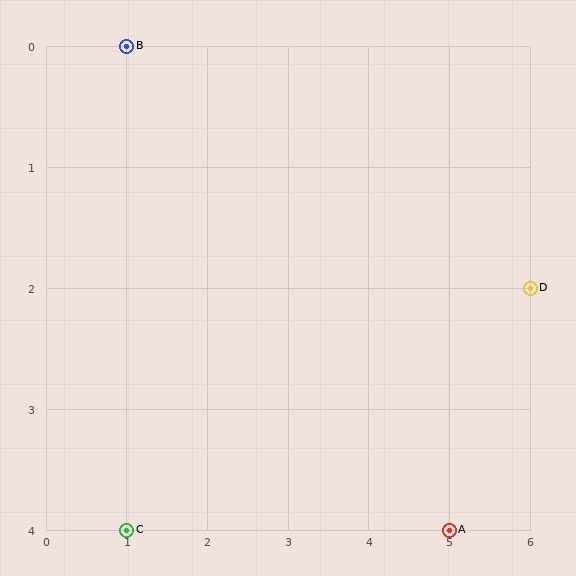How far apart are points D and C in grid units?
Points D and C are 5 columns and 2 rows apart (about 5.4 grid units diagonally).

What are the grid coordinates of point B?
Point B is at grid coordinates (1, 0).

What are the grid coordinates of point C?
Point C is at grid coordinates (1, 4).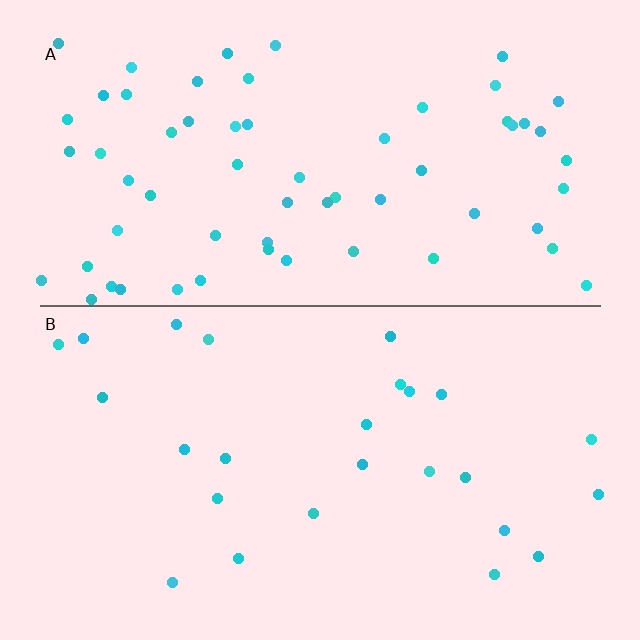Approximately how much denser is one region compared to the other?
Approximately 2.5× — region A over region B.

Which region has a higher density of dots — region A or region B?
A (the top).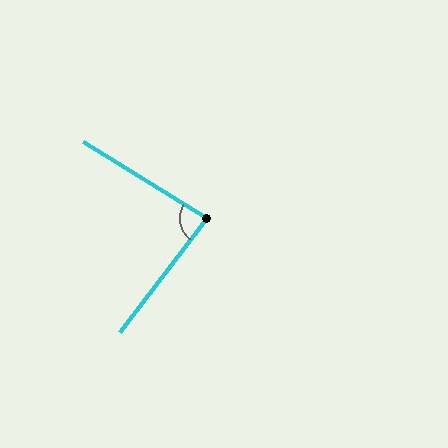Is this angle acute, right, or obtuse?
It is acute.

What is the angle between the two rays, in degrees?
Approximately 84 degrees.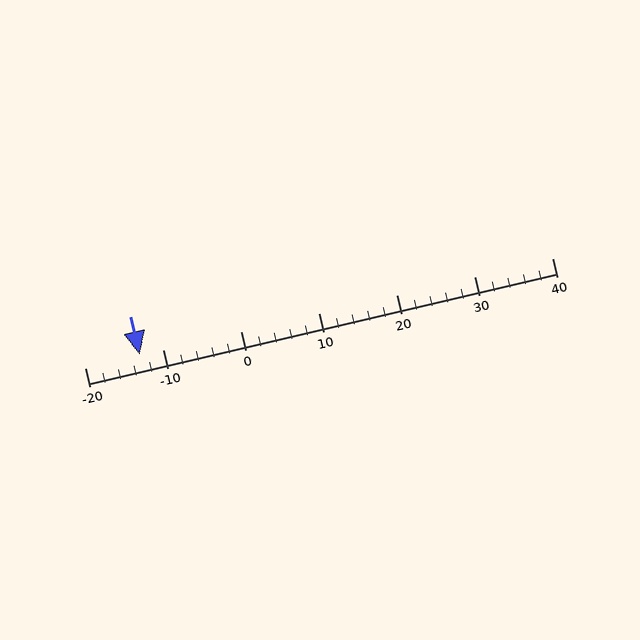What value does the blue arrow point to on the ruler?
The blue arrow points to approximately -13.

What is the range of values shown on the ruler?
The ruler shows values from -20 to 40.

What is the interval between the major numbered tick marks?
The major tick marks are spaced 10 units apart.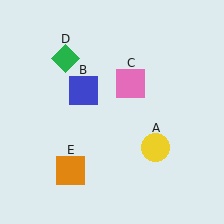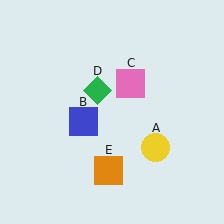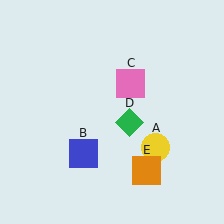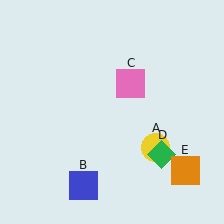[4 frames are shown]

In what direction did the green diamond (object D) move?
The green diamond (object D) moved down and to the right.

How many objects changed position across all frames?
3 objects changed position: blue square (object B), green diamond (object D), orange square (object E).